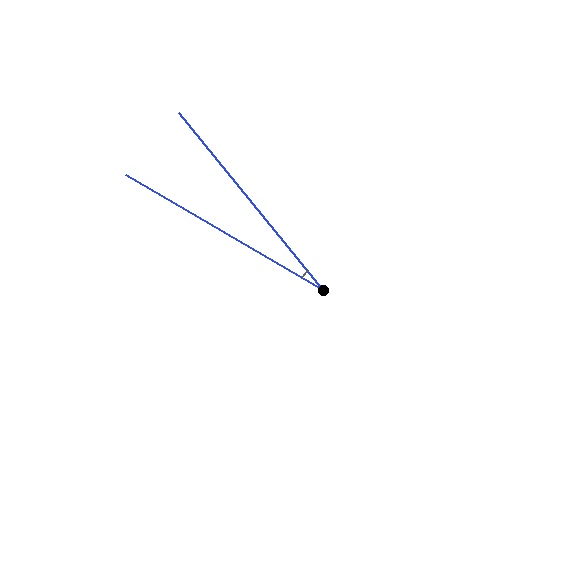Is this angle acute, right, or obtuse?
It is acute.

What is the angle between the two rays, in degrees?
Approximately 21 degrees.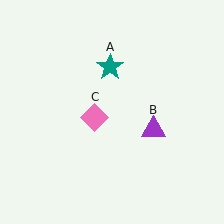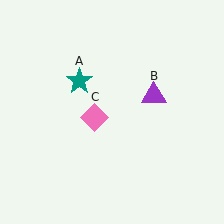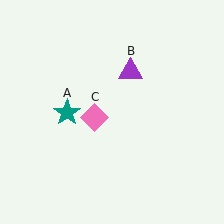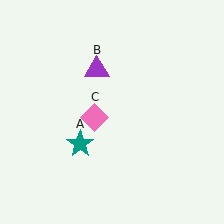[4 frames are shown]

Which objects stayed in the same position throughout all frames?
Pink diamond (object C) remained stationary.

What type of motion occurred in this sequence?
The teal star (object A), purple triangle (object B) rotated counterclockwise around the center of the scene.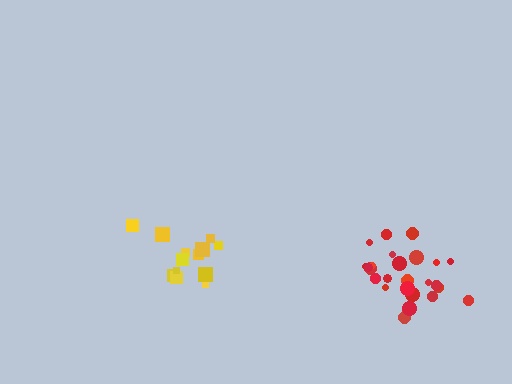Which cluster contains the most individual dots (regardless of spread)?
Red (25).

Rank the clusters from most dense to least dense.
red, yellow.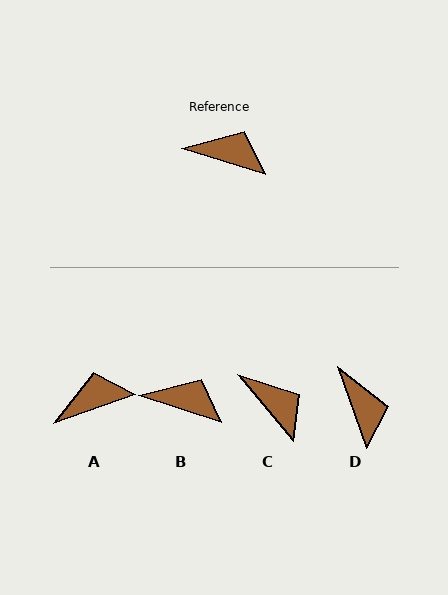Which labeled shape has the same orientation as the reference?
B.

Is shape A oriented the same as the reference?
No, it is off by about 37 degrees.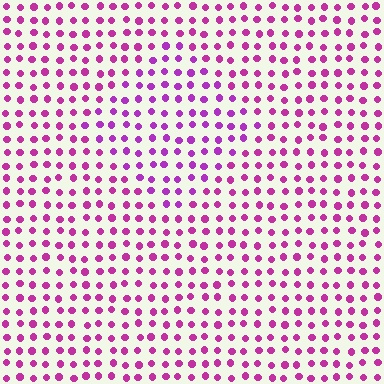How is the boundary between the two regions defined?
The boundary is defined purely by a slight shift in hue (about 21 degrees). Spacing, size, and orientation are identical on both sides.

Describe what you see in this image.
The image is filled with small magenta elements in a uniform arrangement. A diamond-shaped region is visible where the elements are tinted to a slightly different hue, forming a subtle color boundary.